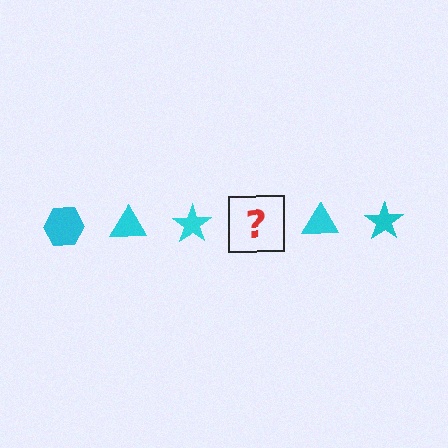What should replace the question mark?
The question mark should be replaced with a cyan hexagon.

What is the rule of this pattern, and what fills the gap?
The rule is that the pattern cycles through hexagon, triangle, star shapes in cyan. The gap should be filled with a cyan hexagon.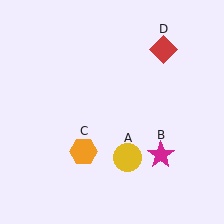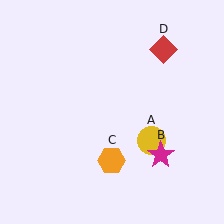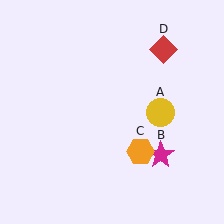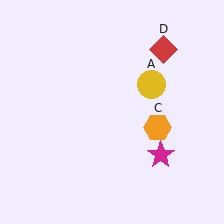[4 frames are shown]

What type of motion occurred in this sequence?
The yellow circle (object A), orange hexagon (object C) rotated counterclockwise around the center of the scene.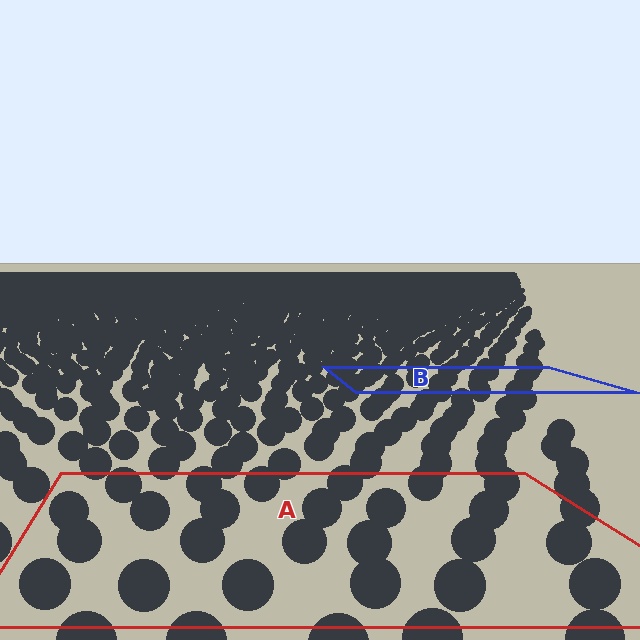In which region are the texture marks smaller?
The texture marks are smaller in region B, because it is farther away.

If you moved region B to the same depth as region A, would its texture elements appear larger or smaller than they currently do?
They would appear larger. At a closer depth, the same texture elements are projected at a bigger on-screen size.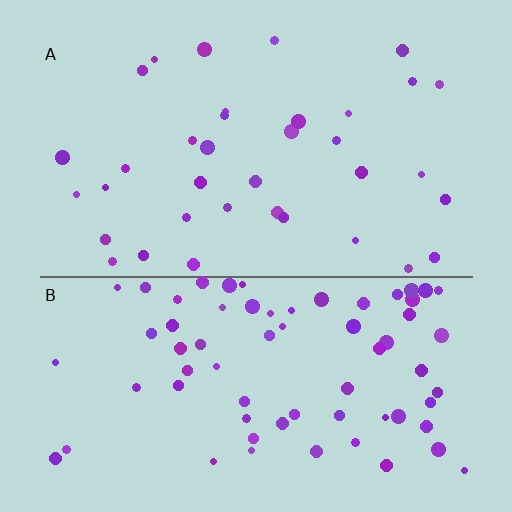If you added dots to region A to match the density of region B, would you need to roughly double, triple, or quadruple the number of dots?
Approximately double.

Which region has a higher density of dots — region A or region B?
B (the bottom).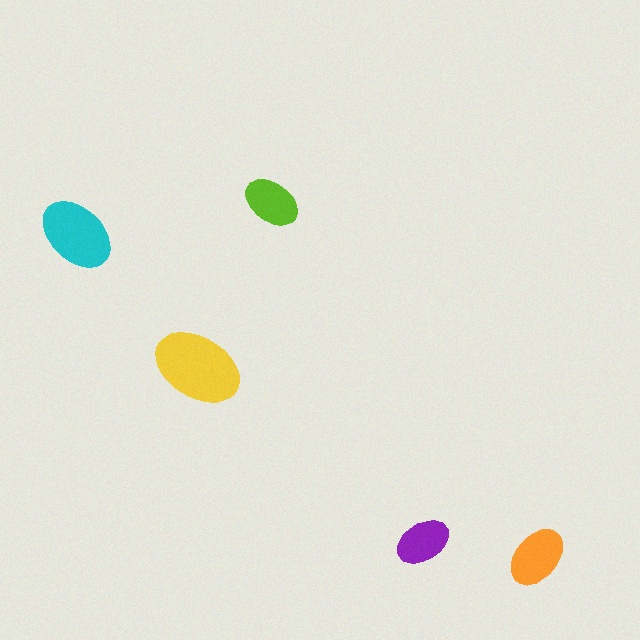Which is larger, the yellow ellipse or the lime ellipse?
The yellow one.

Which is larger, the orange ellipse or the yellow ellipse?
The yellow one.